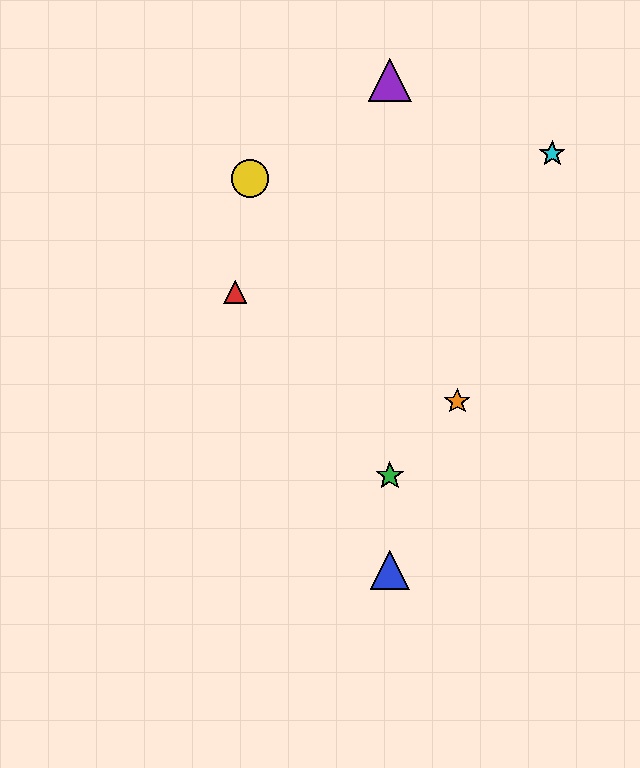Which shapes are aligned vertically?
The blue triangle, the green star, the purple triangle are aligned vertically.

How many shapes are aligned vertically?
3 shapes (the blue triangle, the green star, the purple triangle) are aligned vertically.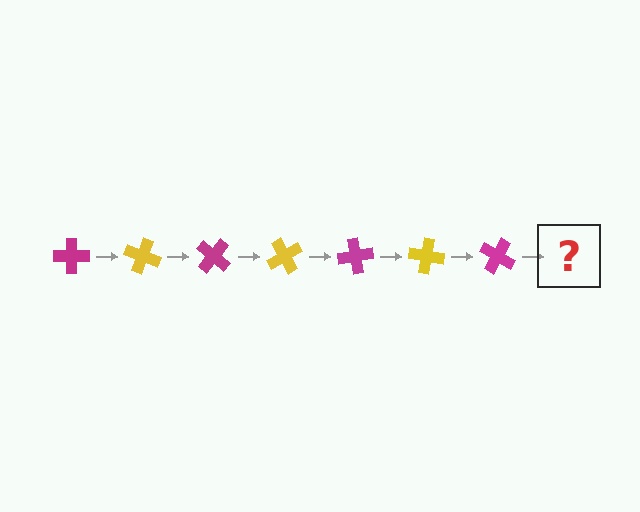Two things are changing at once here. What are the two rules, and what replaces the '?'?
The two rules are that it rotates 20 degrees each step and the color cycles through magenta and yellow. The '?' should be a yellow cross, rotated 140 degrees from the start.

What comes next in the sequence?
The next element should be a yellow cross, rotated 140 degrees from the start.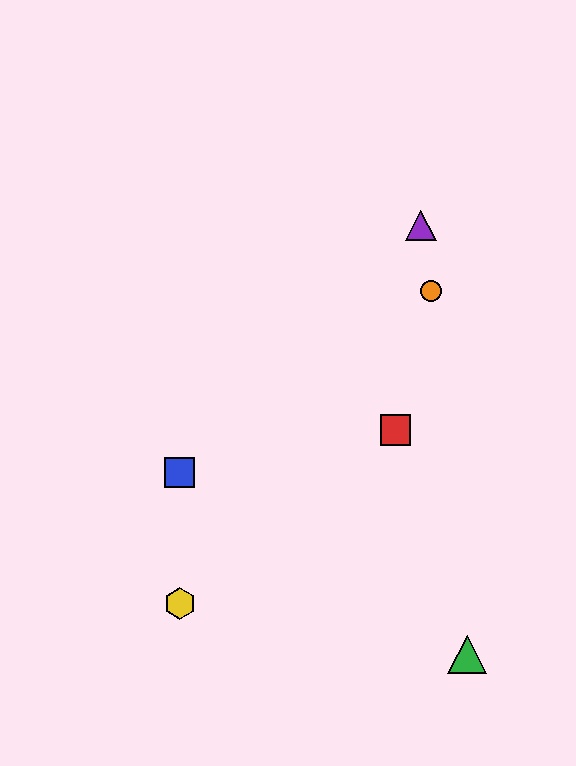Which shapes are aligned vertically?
The blue square, the yellow hexagon are aligned vertically.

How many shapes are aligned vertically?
2 shapes (the blue square, the yellow hexagon) are aligned vertically.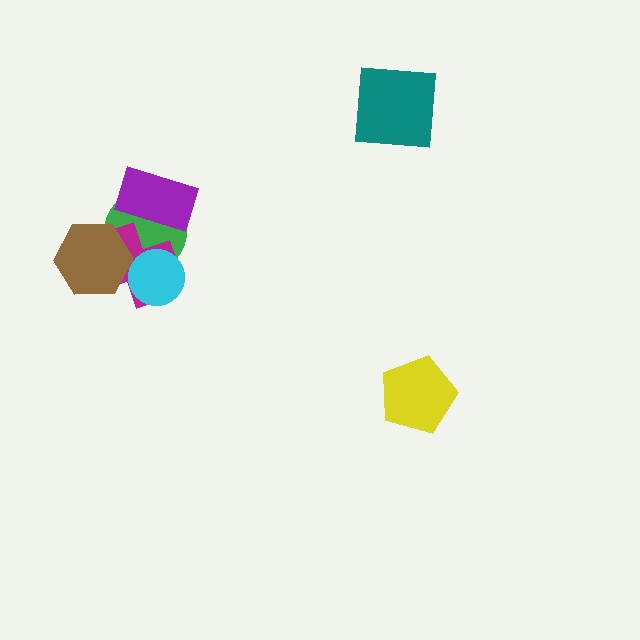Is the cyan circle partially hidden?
No, no other shape covers it.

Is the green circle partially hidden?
Yes, it is partially covered by another shape.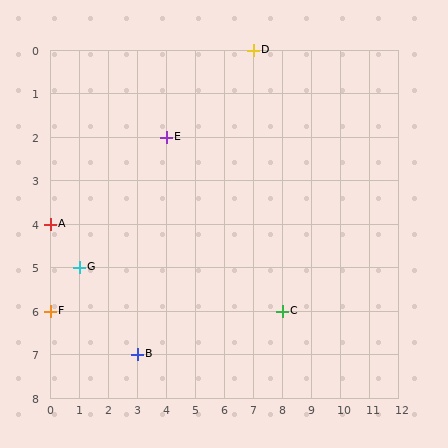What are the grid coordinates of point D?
Point D is at grid coordinates (7, 0).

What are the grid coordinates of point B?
Point B is at grid coordinates (3, 7).